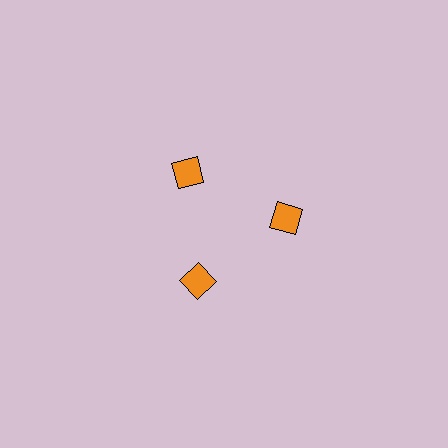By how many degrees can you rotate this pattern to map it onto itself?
The pattern maps onto itself every 120 degrees of rotation.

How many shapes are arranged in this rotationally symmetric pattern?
There are 3 shapes, arranged in 3 groups of 1.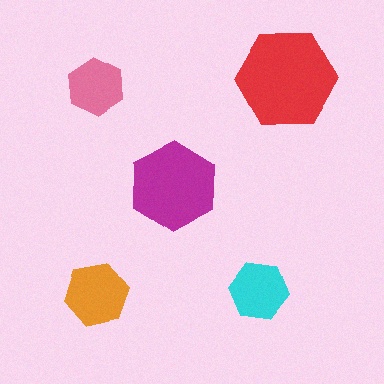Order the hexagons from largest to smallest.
the red one, the magenta one, the orange one, the cyan one, the pink one.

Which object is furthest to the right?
The red hexagon is rightmost.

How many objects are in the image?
There are 5 objects in the image.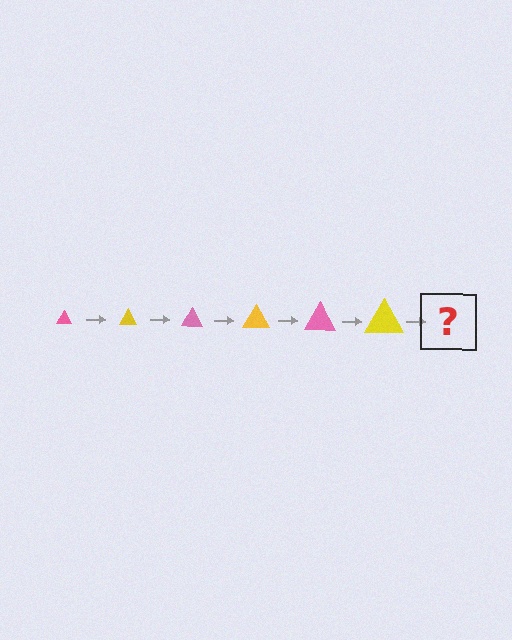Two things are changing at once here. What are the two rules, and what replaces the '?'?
The two rules are that the triangle grows larger each step and the color cycles through pink and yellow. The '?' should be a pink triangle, larger than the previous one.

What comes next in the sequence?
The next element should be a pink triangle, larger than the previous one.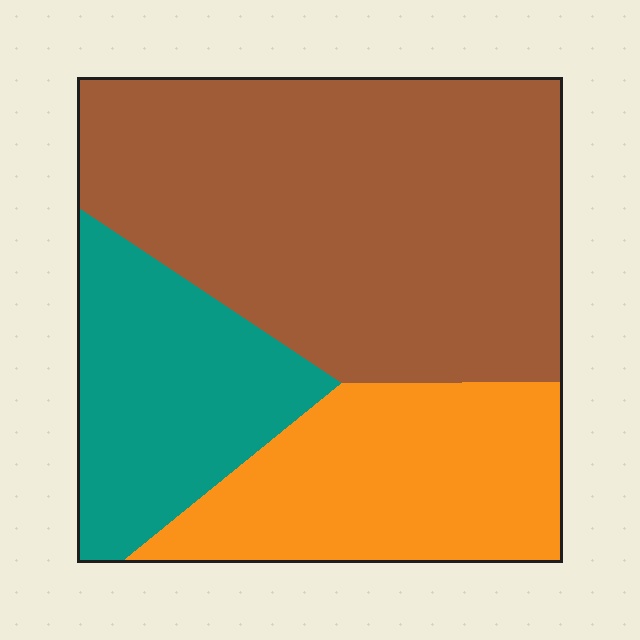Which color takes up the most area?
Brown, at roughly 55%.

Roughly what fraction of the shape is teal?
Teal takes up between a sixth and a third of the shape.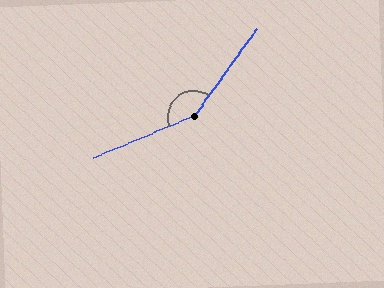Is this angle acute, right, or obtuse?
It is obtuse.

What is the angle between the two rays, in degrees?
Approximately 148 degrees.